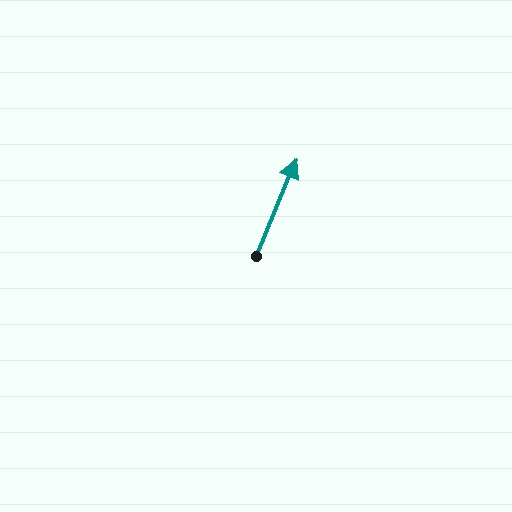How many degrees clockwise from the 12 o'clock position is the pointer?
Approximately 22 degrees.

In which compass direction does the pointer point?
North.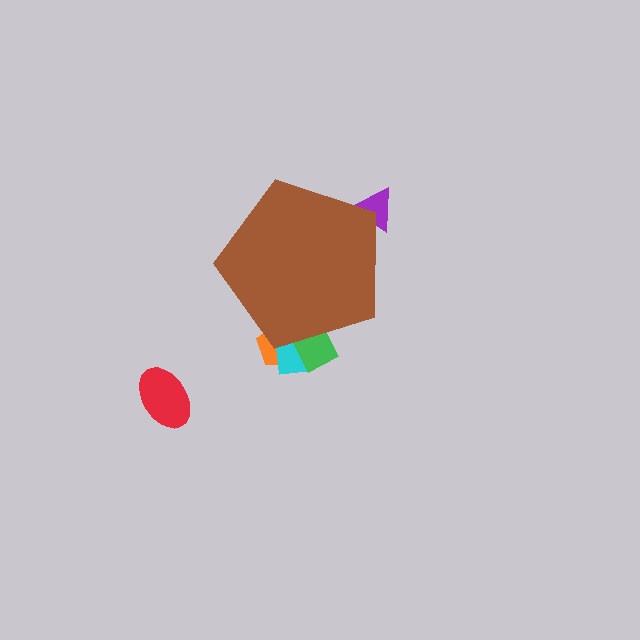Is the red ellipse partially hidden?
No, the red ellipse is fully visible.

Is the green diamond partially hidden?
Yes, the green diamond is partially hidden behind the brown pentagon.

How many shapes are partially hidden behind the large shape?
4 shapes are partially hidden.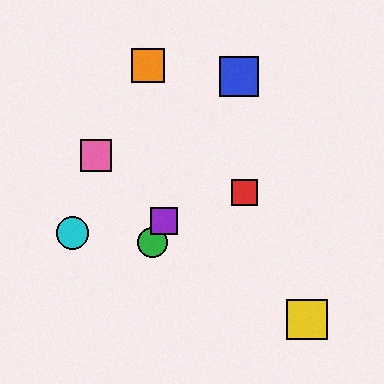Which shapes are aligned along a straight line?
The blue square, the green circle, the purple square are aligned along a straight line.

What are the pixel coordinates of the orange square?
The orange square is at (148, 66).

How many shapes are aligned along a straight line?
3 shapes (the blue square, the green circle, the purple square) are aligned along a straight line.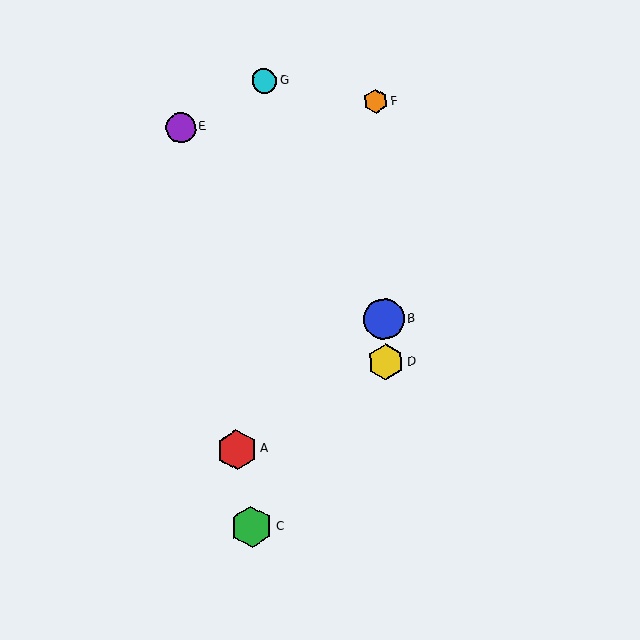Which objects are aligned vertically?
Objects B, D, F are aligned vertically.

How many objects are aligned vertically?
3 objects (B, D, F) are aligned vertically.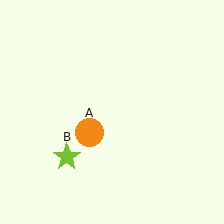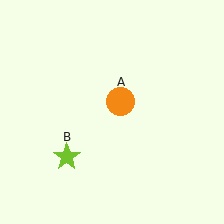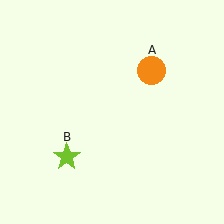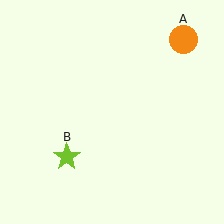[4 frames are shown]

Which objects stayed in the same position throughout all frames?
Lime star (object B) remained stationary.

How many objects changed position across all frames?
1 object changed position: orange circle (object A).